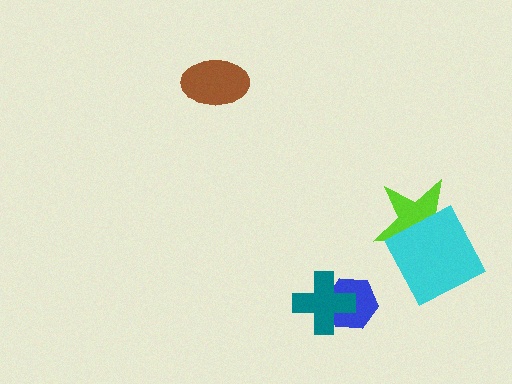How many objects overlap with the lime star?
1 object overlaps with the lime star.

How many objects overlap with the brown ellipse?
0 objects overlap with the brown ellipse.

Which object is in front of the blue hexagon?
The teal cross is in front of the blue hexagon.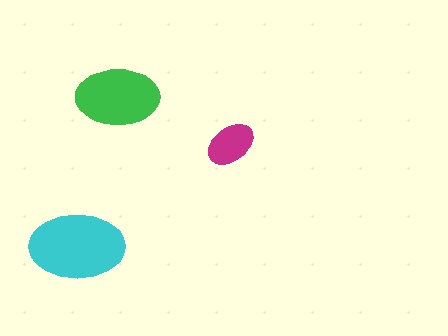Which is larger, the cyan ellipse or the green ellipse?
The cyan one.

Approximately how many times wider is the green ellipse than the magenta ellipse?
About 1.5 times wider.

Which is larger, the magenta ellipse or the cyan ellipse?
The cyan one.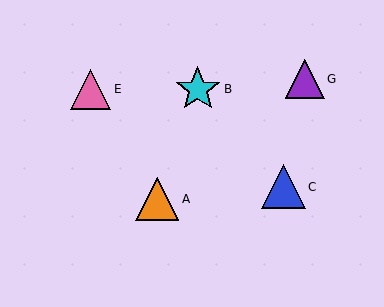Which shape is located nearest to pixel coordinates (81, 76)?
The pink triangle (labeled E) at (91, 89) is nearest to that location.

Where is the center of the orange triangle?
The center of the orange triangle is at (157, 199).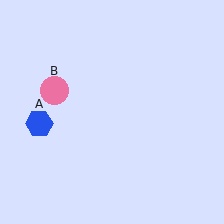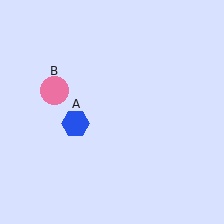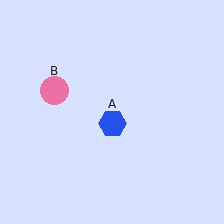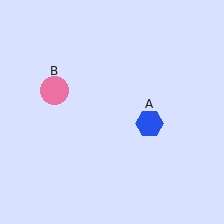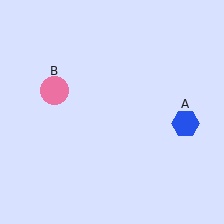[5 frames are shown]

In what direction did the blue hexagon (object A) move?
The blue hexagon (object A) moved right.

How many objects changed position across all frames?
1 object changed position: blue hexagon (object A).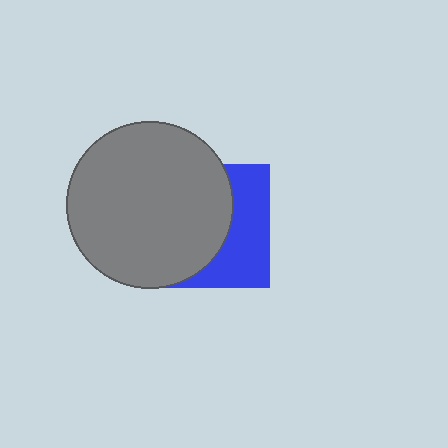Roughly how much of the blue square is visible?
A small part of it is visible (roughly 39%).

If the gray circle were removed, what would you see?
You would see the complete blue square.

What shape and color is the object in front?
The object in front is a gray circle.